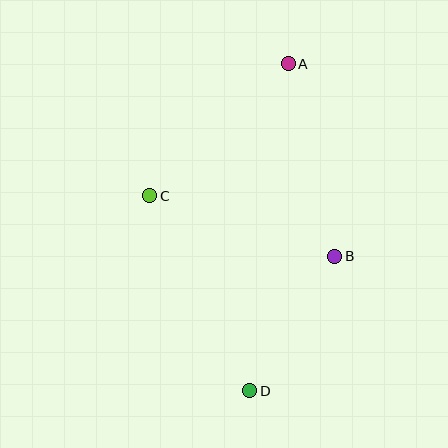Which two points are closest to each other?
Points B and D are closest to each other.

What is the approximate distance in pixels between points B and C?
The distance between B and C is approximately 194 pixels.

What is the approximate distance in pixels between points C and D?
The distance between C and D is approximately 219 pixels.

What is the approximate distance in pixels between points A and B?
The distance between A and B is approximately 198 pixels.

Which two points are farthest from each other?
Points A and D are farthest from each other.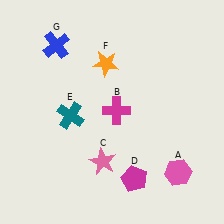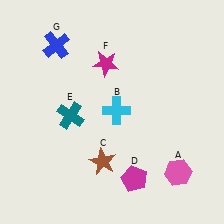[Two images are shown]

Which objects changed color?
B changed from magenta to cyan. C changed from pink to brown. F changed from orange to magenta.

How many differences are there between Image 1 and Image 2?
There are 3 differences between the two images.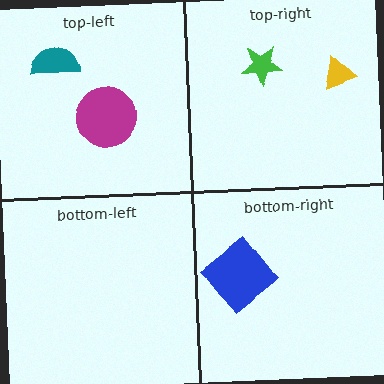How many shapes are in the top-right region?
2.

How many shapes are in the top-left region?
2.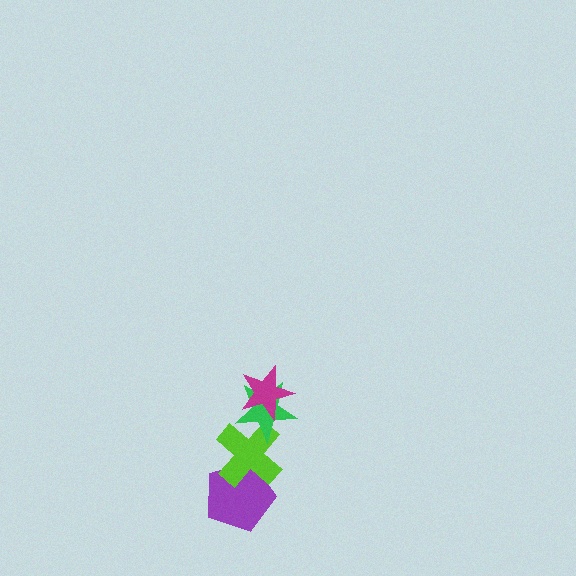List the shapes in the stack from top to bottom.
From top to bottom: the magenta star, the green star, the lime cross, the purple pentagon.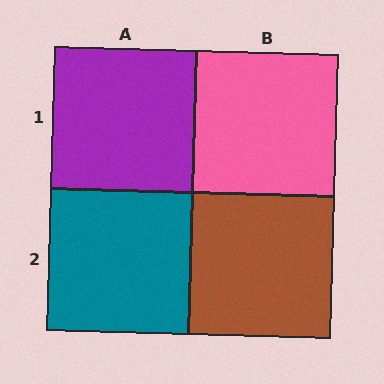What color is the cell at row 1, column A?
Purple.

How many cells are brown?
1 cell is brown.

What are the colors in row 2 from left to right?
Teal, brown.